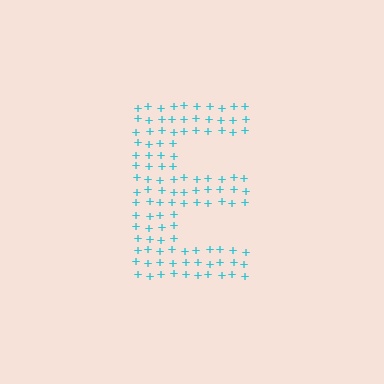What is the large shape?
The large shape is the letter E.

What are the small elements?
The small elements are plus signs.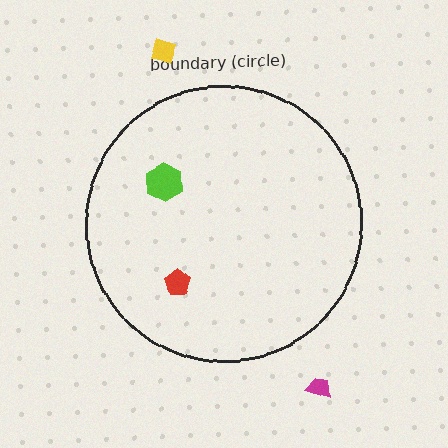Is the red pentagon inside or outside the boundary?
Inside.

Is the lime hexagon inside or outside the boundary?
Inside.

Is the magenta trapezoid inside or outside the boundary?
Outside.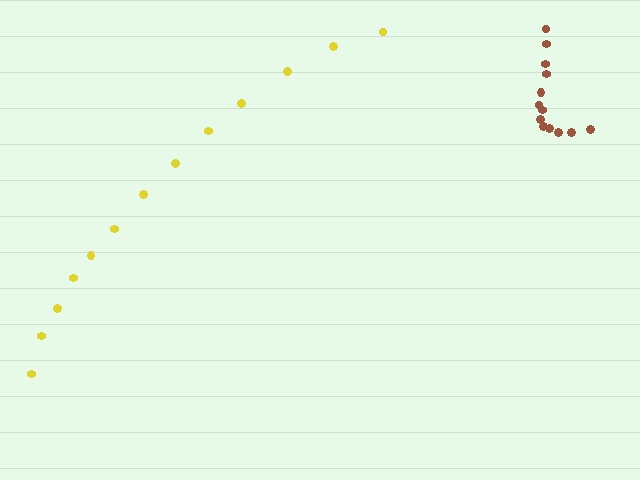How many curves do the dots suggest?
There are 2 distinct paths.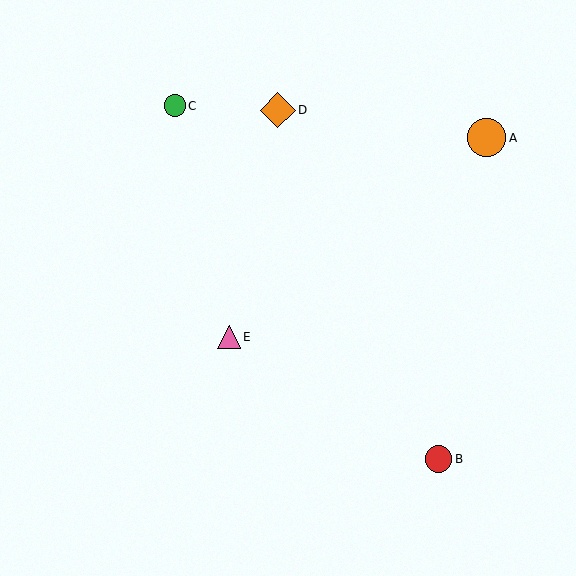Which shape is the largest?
The orange circle (labeled A) is the largest.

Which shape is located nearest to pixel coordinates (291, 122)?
The orange diamond (labeled D) at (278, 110) is nearest to that location.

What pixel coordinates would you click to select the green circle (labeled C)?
Click at (175, 106) to select the green circle C.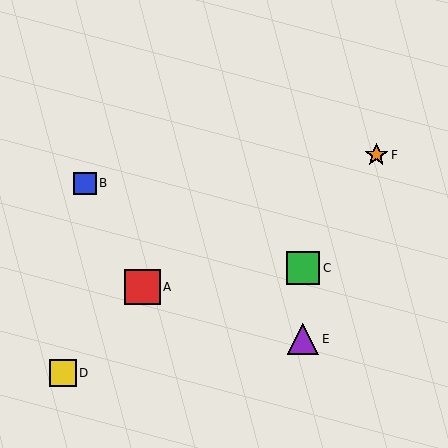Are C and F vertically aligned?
No, C is at x≈303 and F is at x≈376.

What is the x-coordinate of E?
Object E is at x≈303.